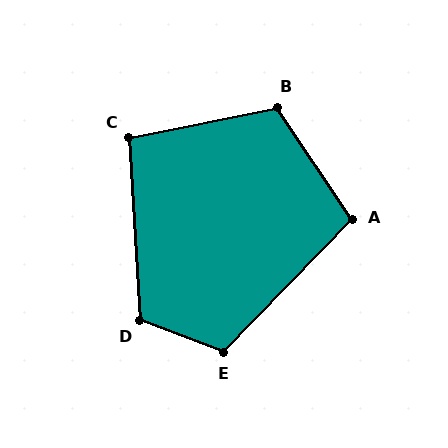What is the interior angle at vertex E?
Approximately 113 degrees (obtuse).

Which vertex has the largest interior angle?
D, at approximately 114 degrees.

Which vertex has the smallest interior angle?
C, at approximately 98 degrees.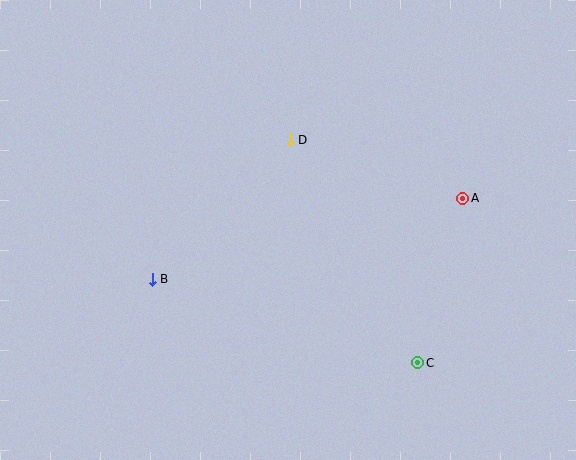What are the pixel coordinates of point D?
Point D is at (290, 140).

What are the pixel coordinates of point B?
Point B is at (152, 279).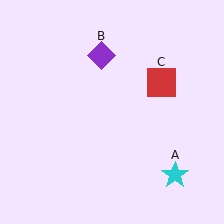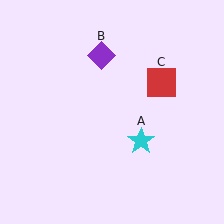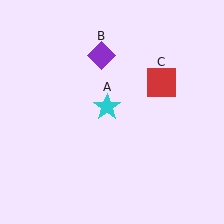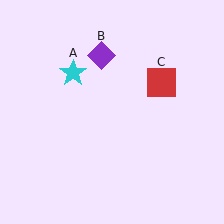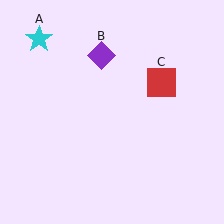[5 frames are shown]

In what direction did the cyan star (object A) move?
The cyan star (object A) moved up and to the left.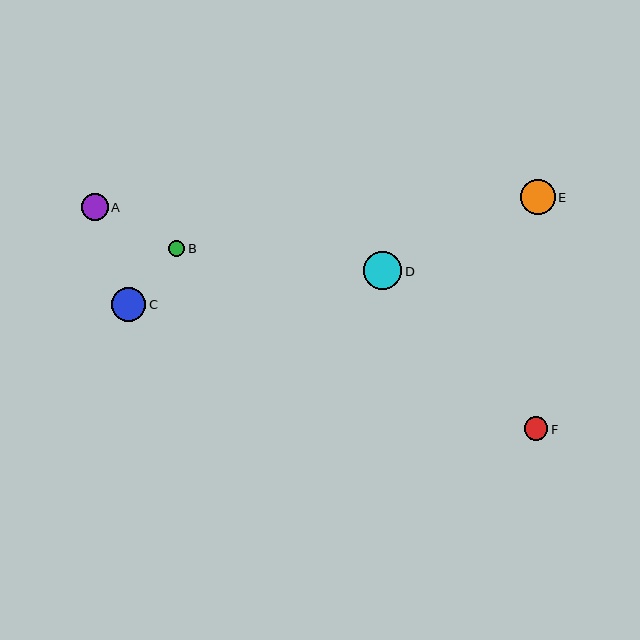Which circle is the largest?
Circle D is the largest with a size of approximately 38 pixels.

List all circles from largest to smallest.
From largest to smallest: D, E, C, A, F, B.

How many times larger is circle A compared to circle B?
Circle A is approximately 1.6 times the size of circle B.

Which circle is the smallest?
Circle B is the smallest with a size of approximately 17 pixels.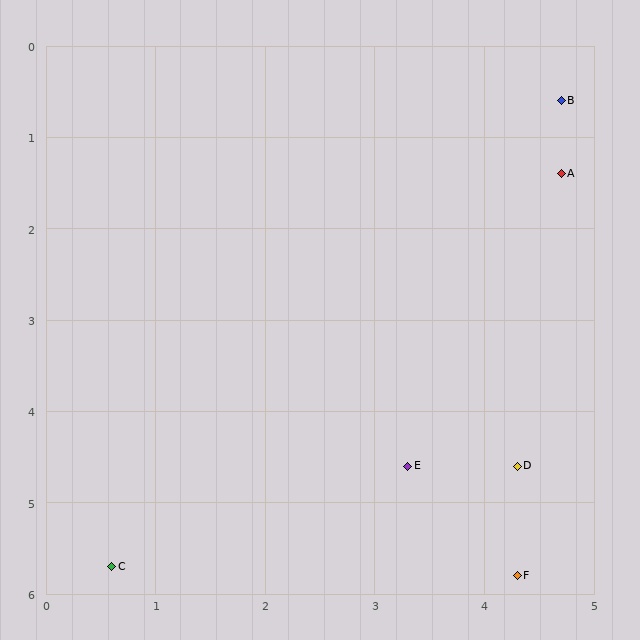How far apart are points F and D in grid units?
Points F and D are about 1.2 grid units apart.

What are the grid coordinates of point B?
Point B is at approximately (4.7, 0.6).